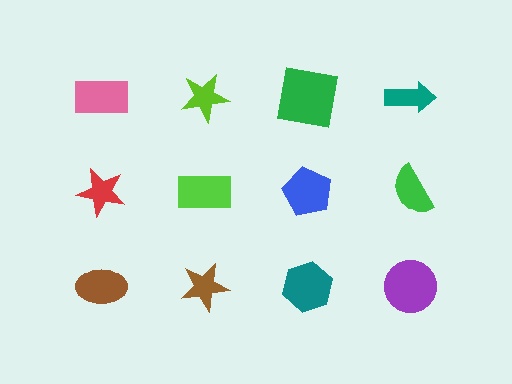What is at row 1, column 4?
A teal arrow.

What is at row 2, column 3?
A blue pentagon.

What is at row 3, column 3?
A teal hexagon.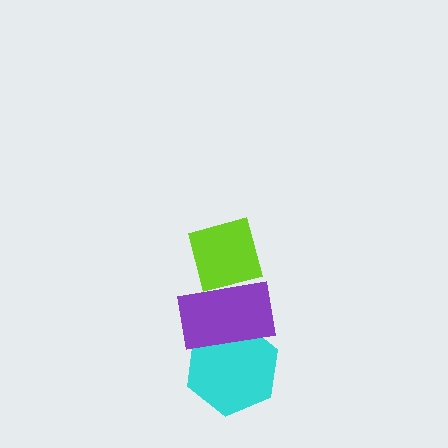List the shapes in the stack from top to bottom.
From top to bottom: the lime square, the purple rectangle, the cyan hexagon.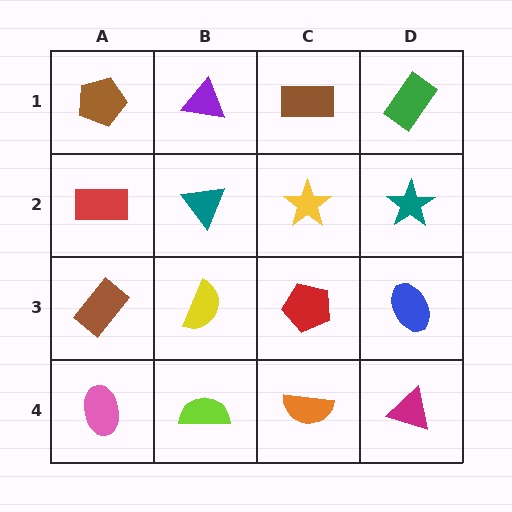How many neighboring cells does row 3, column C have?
4.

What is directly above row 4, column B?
A yellow semicircle.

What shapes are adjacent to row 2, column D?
A green rectangle (row 1, column D), a blue ellipse (row 3, column D), a yellow star (row 2, column C).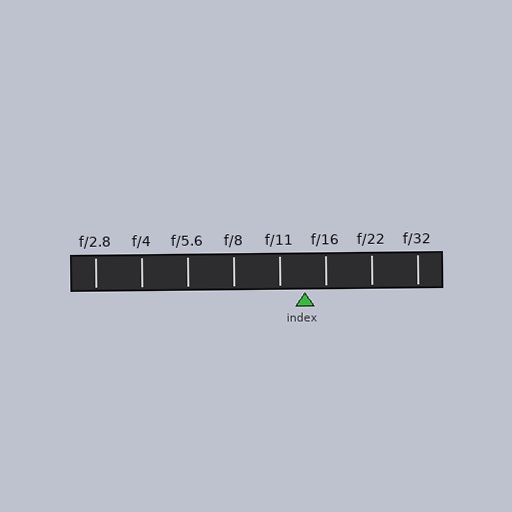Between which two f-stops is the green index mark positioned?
The index mark is between f/11 and f/16.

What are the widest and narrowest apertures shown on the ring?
The widest aperture shown is f/2.8 and the narrowest is f/32.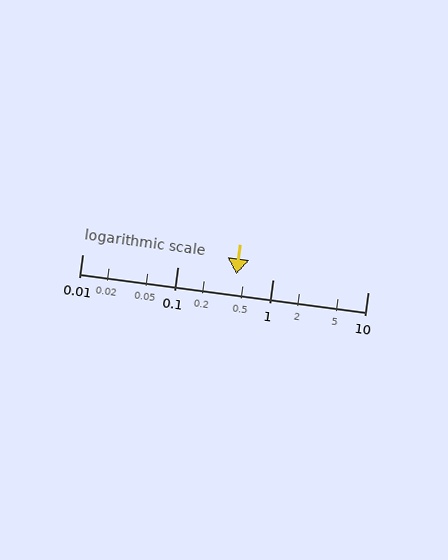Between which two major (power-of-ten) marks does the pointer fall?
The pointer is between 0.1 and 1.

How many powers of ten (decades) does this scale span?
The scale spans 3 decades, from 0.01 to 10.